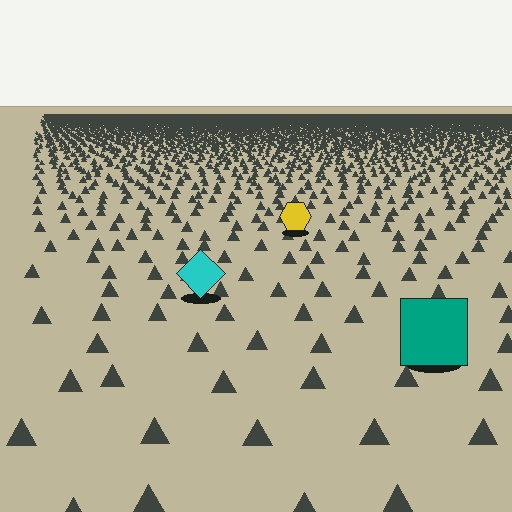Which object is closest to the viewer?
The teal square is closest. The texture marks near it are larger and more spread out.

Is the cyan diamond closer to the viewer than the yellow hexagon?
Yes. The cyan diamond is closer — you can tell from the texture gradient: the ground texture is coarser near it.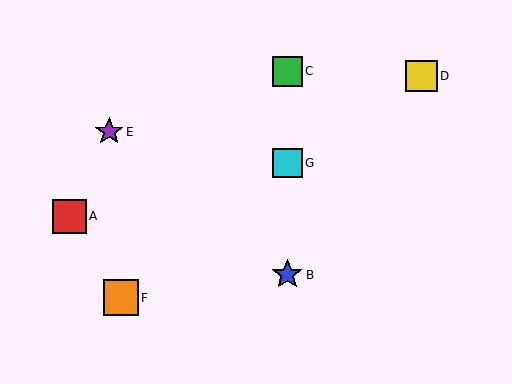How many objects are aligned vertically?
3 objects (B, C, G) are aligned vertically.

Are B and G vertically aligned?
Yes, both are at x≈287.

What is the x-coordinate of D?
Object D is at x≈422.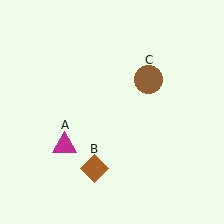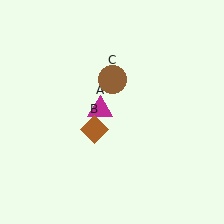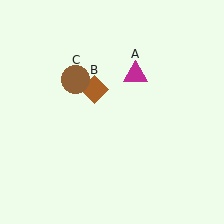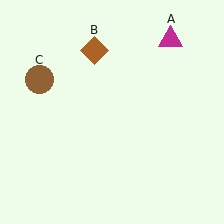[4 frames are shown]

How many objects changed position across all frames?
3 objects changed position: magenta triangle (object A), brown diamond (object B), brown circle (object C).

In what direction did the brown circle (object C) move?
The brown circle (object C) moved left.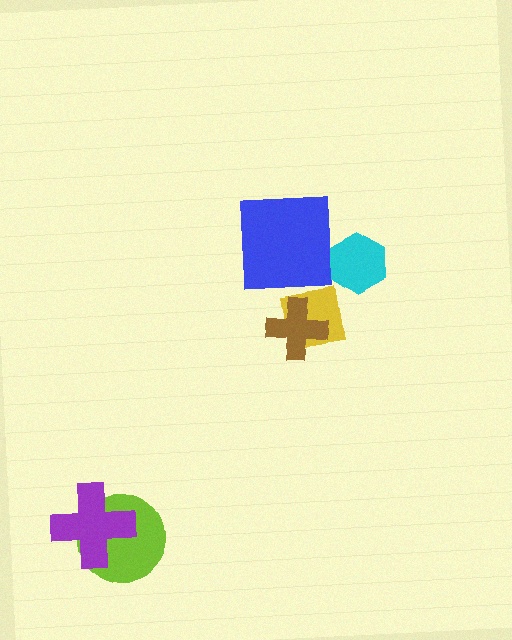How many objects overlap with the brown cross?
1 object overlaps with the brown cross.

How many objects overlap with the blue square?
0 objects overlap with the blue square.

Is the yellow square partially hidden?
Yes, it is partially covered by another shape.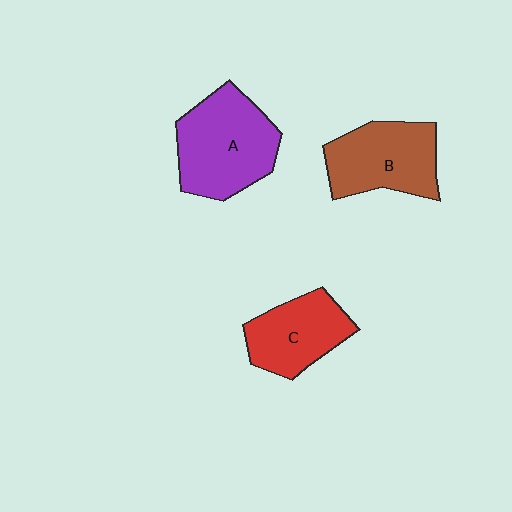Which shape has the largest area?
Shape A (purple).